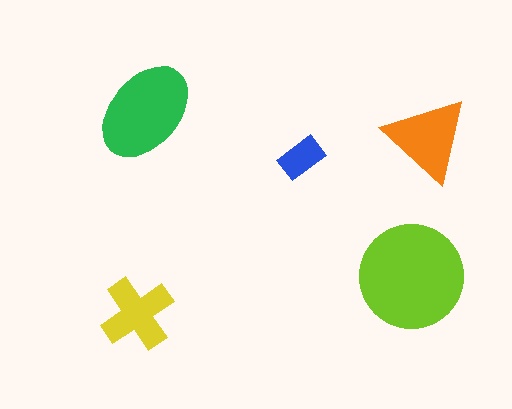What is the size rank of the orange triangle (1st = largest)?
3rd.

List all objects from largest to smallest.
The lime circle, the green ellipse, the orange triangle, the yellow cross, the blue rectangle.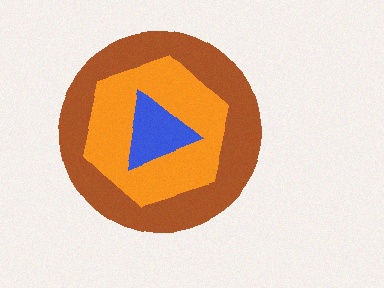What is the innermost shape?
The blue triangle.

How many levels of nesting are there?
3.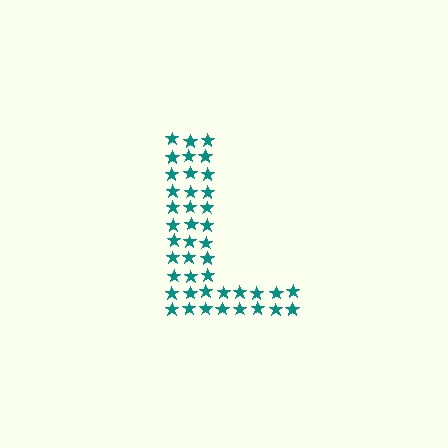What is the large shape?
The large shape is the letter L.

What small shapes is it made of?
It is made of small stars.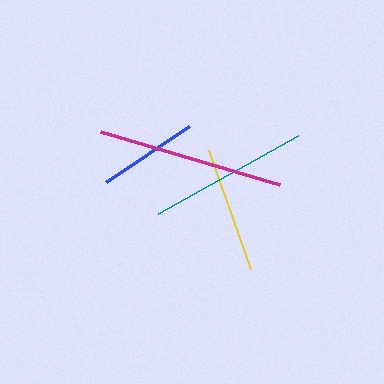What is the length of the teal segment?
The teal segment is approximately 160 pixels long.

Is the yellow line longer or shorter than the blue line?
The yellow line is longer than the blue line.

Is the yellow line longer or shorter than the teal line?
The teal line is longer than the yellow line.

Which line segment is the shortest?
The blue line is the shortest at approximately 100 pixels.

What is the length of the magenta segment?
The magenta segment is approximately 186 pixels long.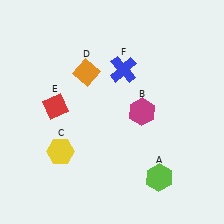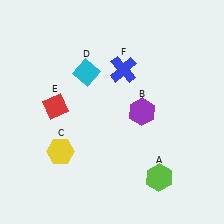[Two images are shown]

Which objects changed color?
B changed from magenta to purple. D changed from orange to cyan.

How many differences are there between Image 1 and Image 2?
There are 2 differences between the two images.